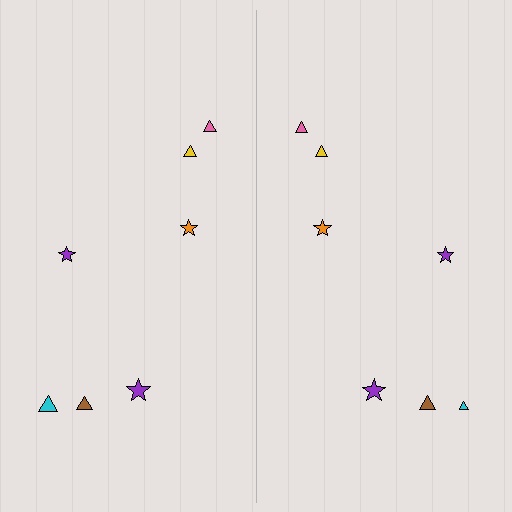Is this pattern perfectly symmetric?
No, the pattern is not perfectly symmetric. The cyan triangle on the right side has a different size than its mirror counterpart.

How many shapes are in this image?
There are 14 shapes in this image.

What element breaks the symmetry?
The cyan triangle on the right side has a different size than its mirror counterpart.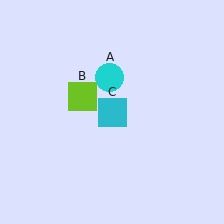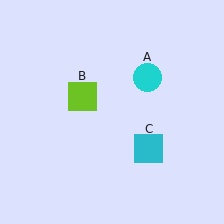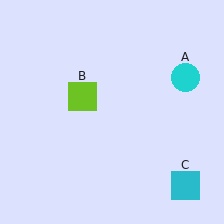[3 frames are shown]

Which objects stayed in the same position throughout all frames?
Lime square (object B) remained stationary.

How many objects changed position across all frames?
2 objects changed position: cyan circle (object A), cyan square (object C).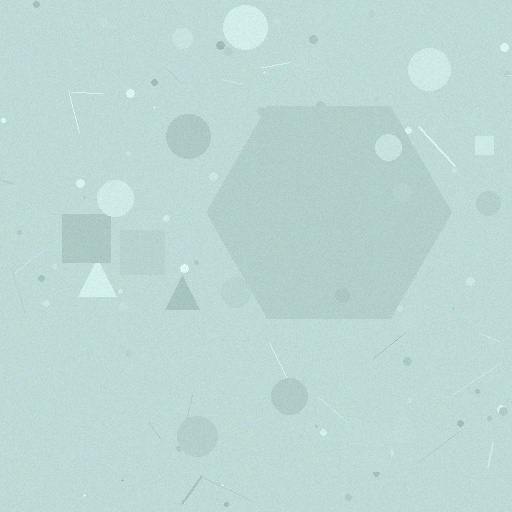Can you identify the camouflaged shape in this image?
The camouflaged shape is a hexagon.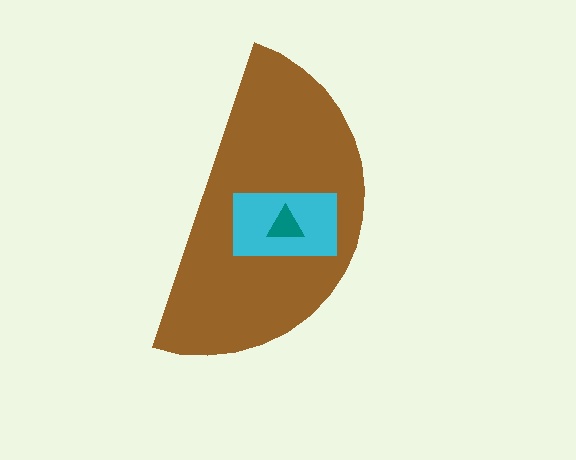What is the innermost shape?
The teal triangle.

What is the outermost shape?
The brown semicircle.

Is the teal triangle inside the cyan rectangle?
Yes.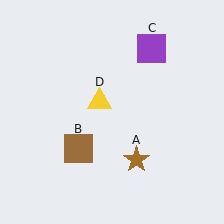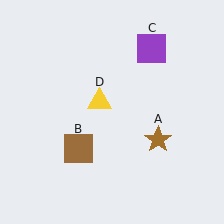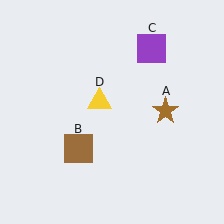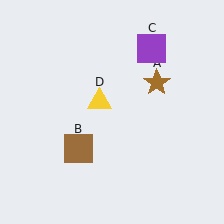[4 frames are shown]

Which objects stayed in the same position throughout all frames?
Brown square (object B) and purple square (object C) and yellow triangle (object D) remained stationary.